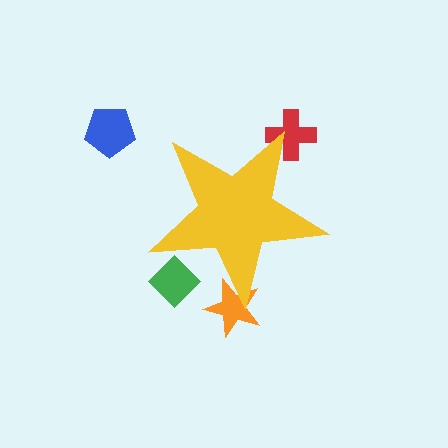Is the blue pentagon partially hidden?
No, the blue pentagon is fully visible.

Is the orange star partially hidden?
Yes, the orange star is partially hidden behind the yellow star.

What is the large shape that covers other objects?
A yellow star.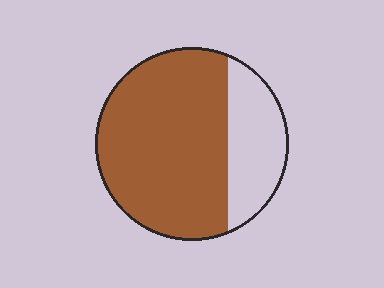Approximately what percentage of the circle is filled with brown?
Approximately 75%.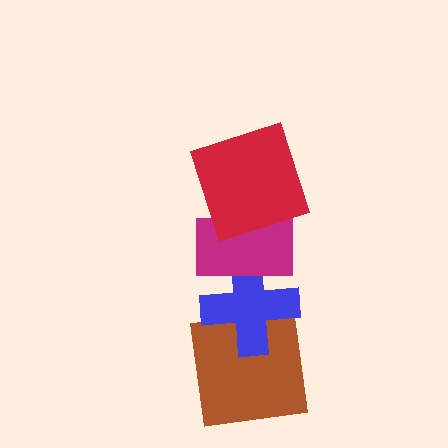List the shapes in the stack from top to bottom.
From top to bottom: the red square, the magenta rectangle, the blue cross, the brown square.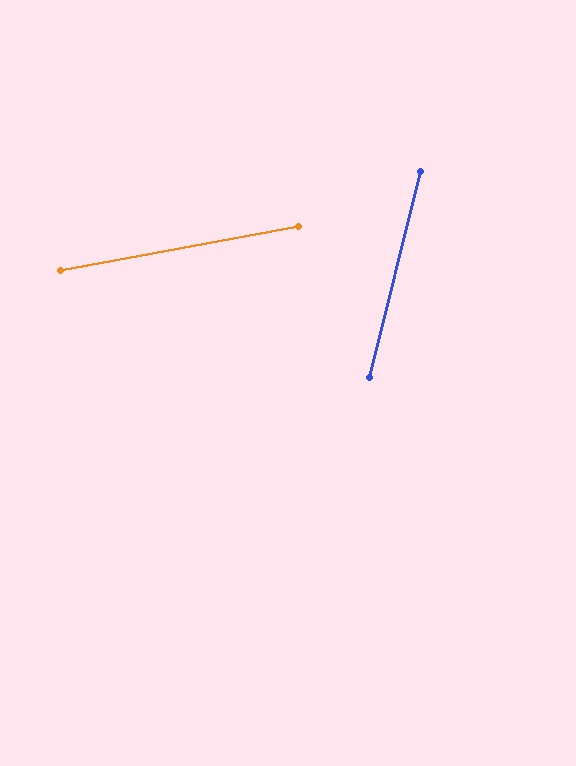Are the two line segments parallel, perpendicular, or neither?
Neither parallel nor perpendicular — they differ by about 66°.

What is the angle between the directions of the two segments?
Approximately 66 degrees.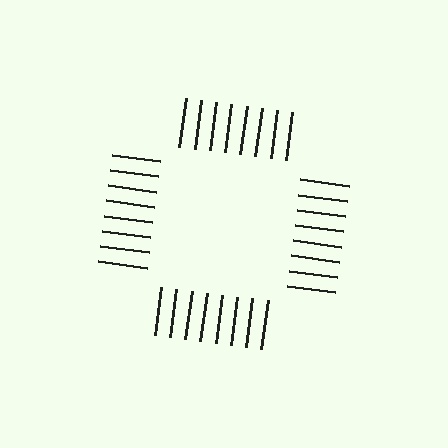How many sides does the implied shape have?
4 sides — the line-ends trace a square.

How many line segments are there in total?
32 — 8 along each of the 4 edges.